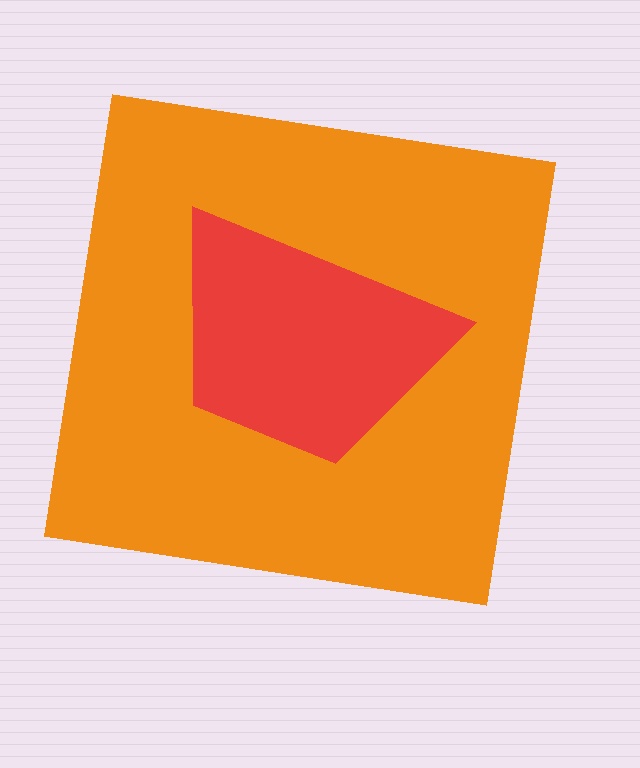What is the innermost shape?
The red trapezoid.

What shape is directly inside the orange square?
The red trapezoid.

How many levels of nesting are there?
2.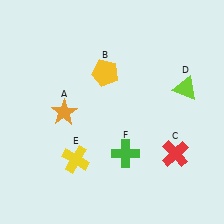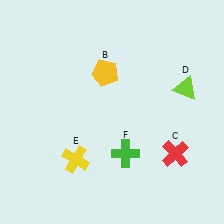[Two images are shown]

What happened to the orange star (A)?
The orange star (A) was removed in Image 2. It was in the bottom-left area of Image 1.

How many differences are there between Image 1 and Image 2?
There is 1 difference between the two images.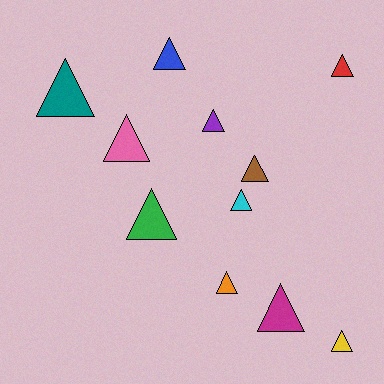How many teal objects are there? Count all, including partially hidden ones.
There is 1 teal object.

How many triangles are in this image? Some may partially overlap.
There are 11 triangles.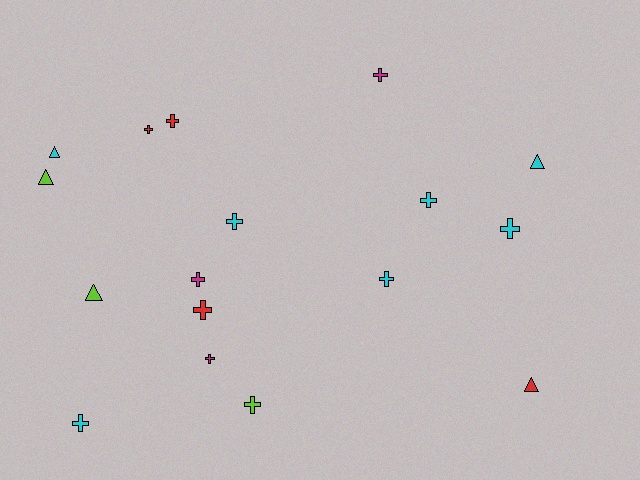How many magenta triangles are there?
There are no magenta triangles.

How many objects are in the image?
There are 17 objects.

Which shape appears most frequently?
Cross, with 12 objects.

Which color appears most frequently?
Cyan, with 7 objects.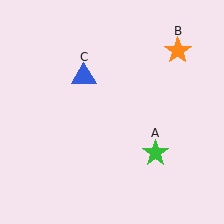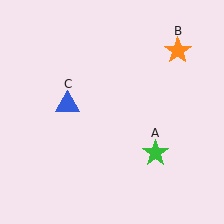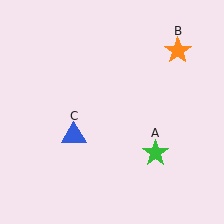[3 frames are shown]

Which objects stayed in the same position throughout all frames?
Green star (object A) and orange star (object B) remained stationary.